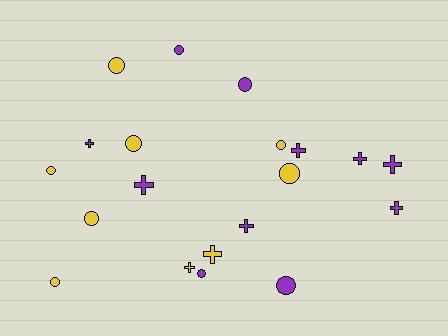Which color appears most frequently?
Purple, with 11 objects.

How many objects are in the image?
There are 20 objects.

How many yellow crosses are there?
There are 2 yellow crosses.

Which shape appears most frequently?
Circle, with 11 objects.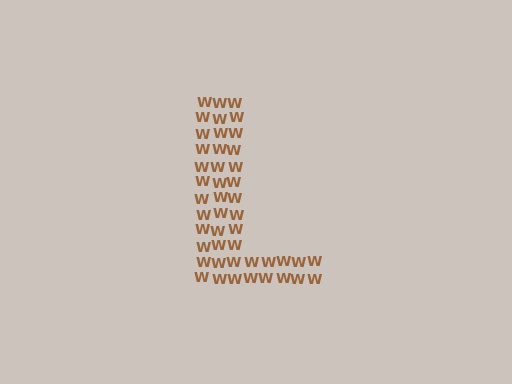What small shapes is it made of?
It is made of small letter W's.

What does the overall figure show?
The overall figure shows the letter L.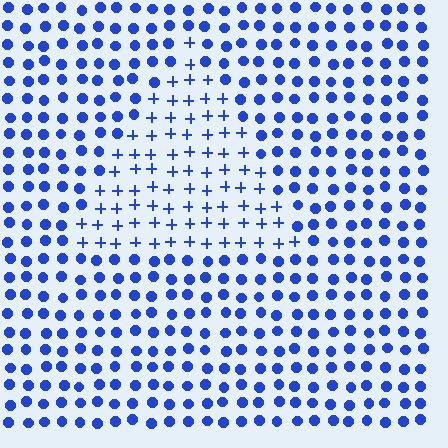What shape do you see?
I see a triangle.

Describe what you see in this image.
The image is filled with small blue elements arranged in a uniform grid. A triangle-shaped region contains plus signs, while the surrounding area contains circles. The boundary is defined purely by the change in element shape.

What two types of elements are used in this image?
The image uses plus signs inside the triangle region and circles outside it.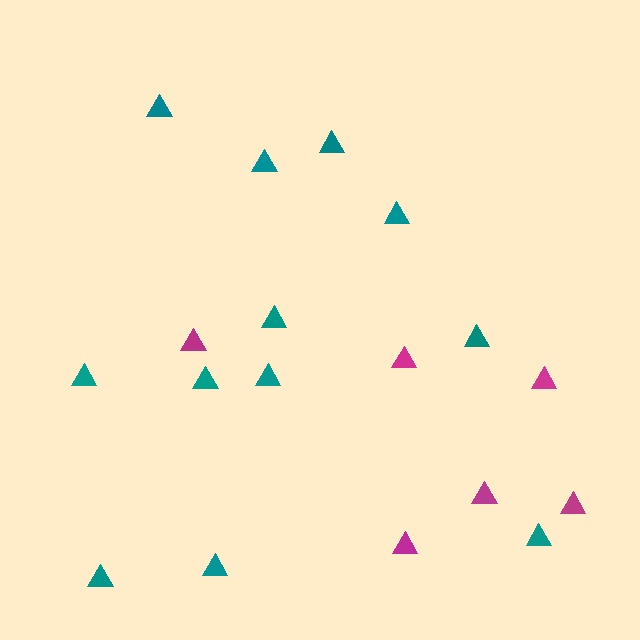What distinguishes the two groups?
There are 2 groups: one group of magenta triangles (6) and one group of teal triangles (12).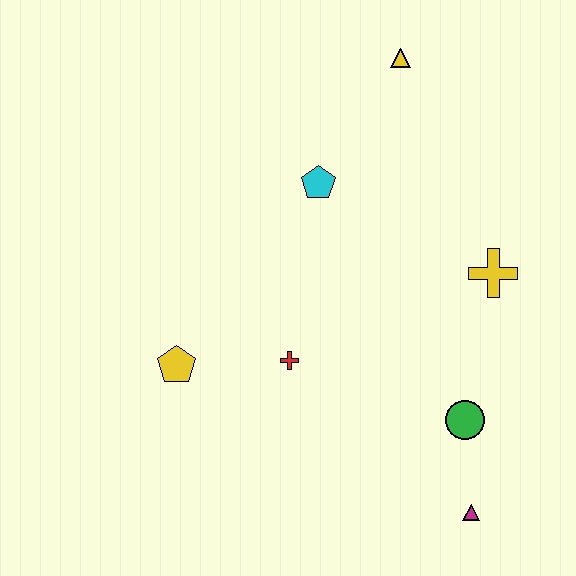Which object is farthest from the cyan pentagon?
The magenta triangle is farthest from the cyan pentagon.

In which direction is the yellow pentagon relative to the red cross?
The yellow pentagon is to the left of the red cross.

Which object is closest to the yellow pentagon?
The red cross is closest to the yellow pentagon.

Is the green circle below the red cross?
Yes